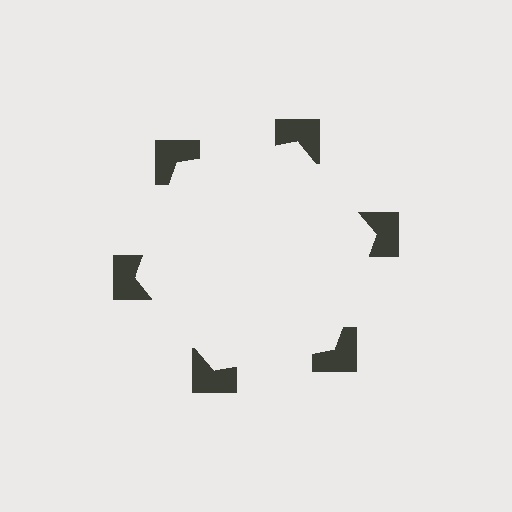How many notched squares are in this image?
There are 6 — one at each vertex of the illusory hexagon.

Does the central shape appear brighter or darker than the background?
It typically appears slightly brighter than the background, even though no actual brightness change is drawn.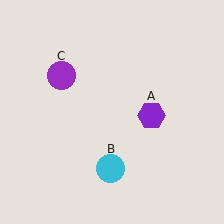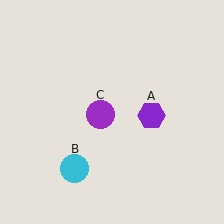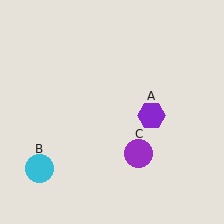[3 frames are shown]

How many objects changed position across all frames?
2 objects changed position: cyan circle (object B), purple circle (object C).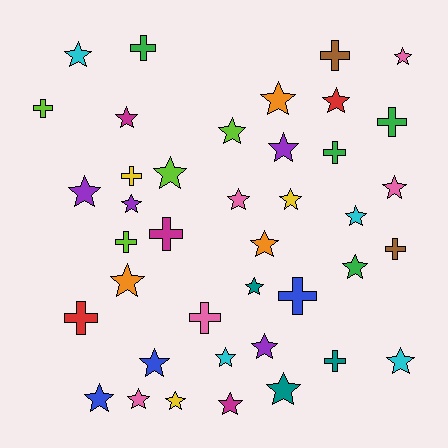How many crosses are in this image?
There are 13 crosses.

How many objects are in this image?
There are 40 objects.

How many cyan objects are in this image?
There are 4 cyan objects.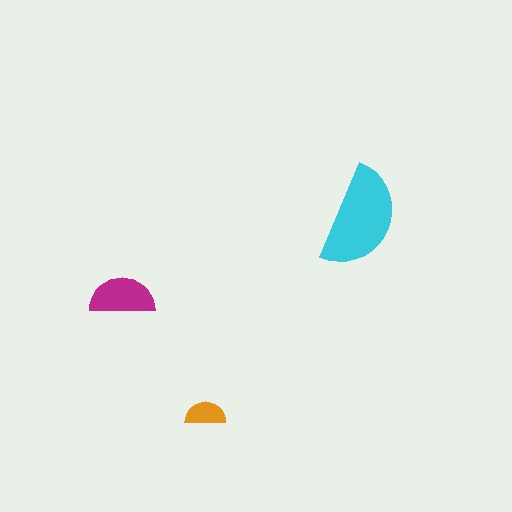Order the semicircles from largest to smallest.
the cyan one, the magenta one, the orange one.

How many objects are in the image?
There are 3 objects in the image.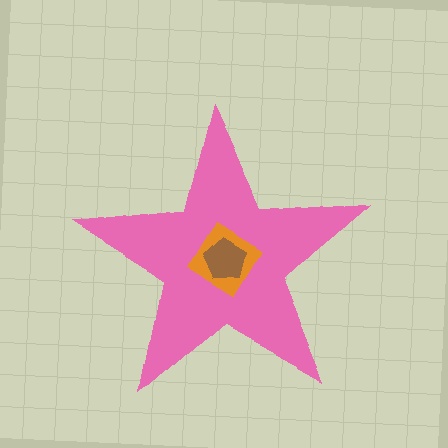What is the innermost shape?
The brown pentagon.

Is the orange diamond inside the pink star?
Yes.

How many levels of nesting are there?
3.